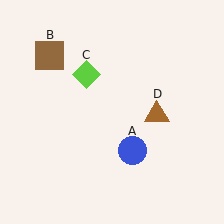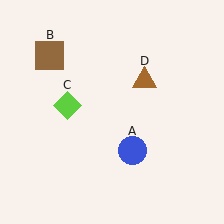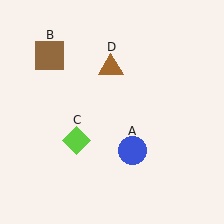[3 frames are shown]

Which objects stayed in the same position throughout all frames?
Blue circle (object A) and brown square (object B) remained stationary.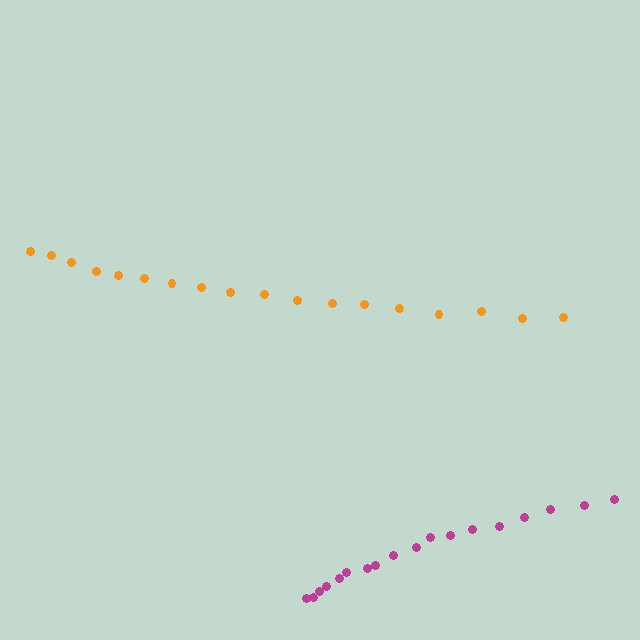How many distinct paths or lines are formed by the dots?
There are 2 distinct paths.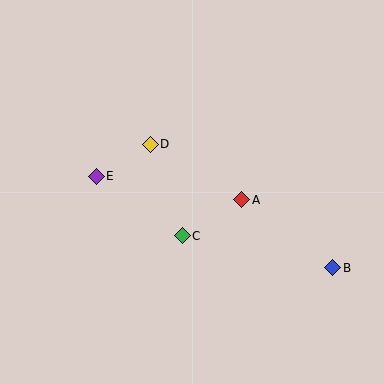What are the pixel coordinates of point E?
Point E is at (96, 176).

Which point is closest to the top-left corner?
Point E is closest to the top-left corner.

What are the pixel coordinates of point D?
Point D is at (150, 144).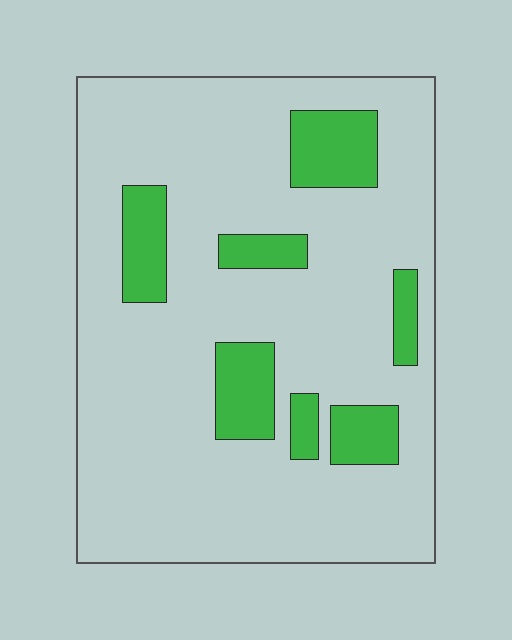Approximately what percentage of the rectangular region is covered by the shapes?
Approximately 15%.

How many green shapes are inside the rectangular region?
7.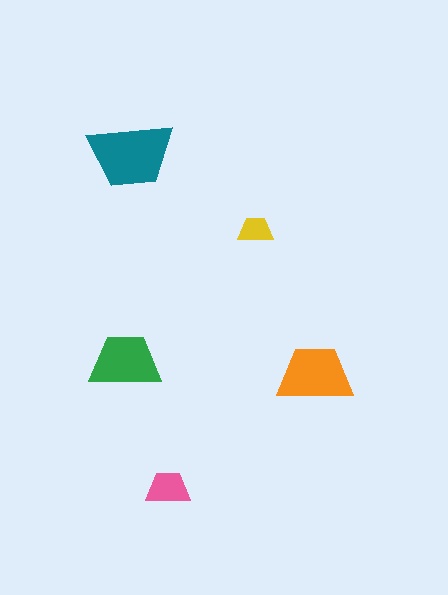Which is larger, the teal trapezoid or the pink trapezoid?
The teal one.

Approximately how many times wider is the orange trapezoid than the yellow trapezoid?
About 2 times wider.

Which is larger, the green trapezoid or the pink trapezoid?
The green one.